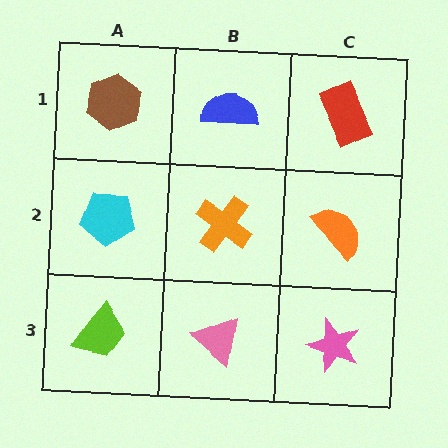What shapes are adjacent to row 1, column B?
An orange cross (row 2, column B), a brown hexagon (row 1, column A), a red rectangle (row 1, column C).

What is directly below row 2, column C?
A pink star.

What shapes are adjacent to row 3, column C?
An orange semicircle (row 2, column C), a pink triangle (row 3, column B).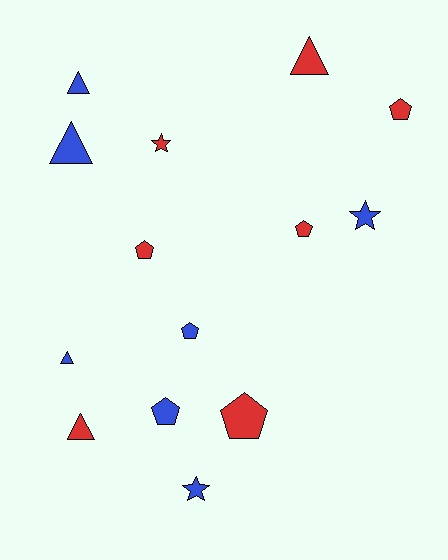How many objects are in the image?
There are 14 objects.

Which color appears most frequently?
Red, with 7 objects.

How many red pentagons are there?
There are 4 red pentagons.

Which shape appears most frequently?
Pentagon, with 6 objects.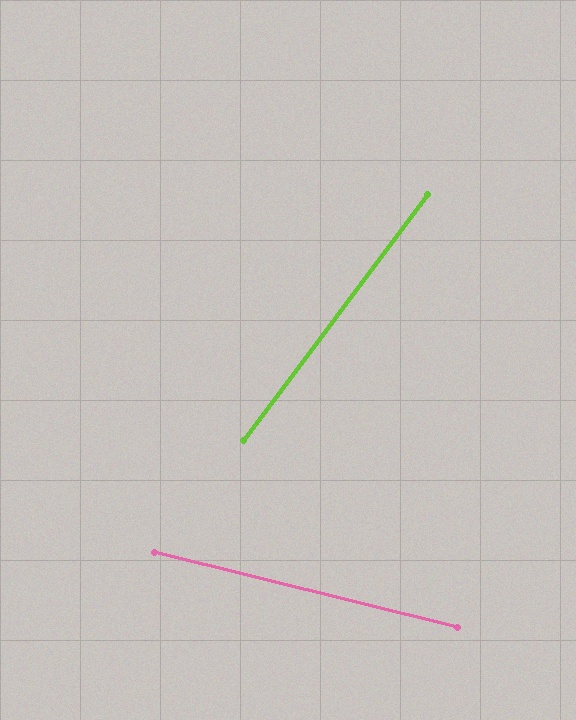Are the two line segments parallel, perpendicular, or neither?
Neither parallel nor perpendicular — they differ by about 67°.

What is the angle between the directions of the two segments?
Approximately 67 degrees.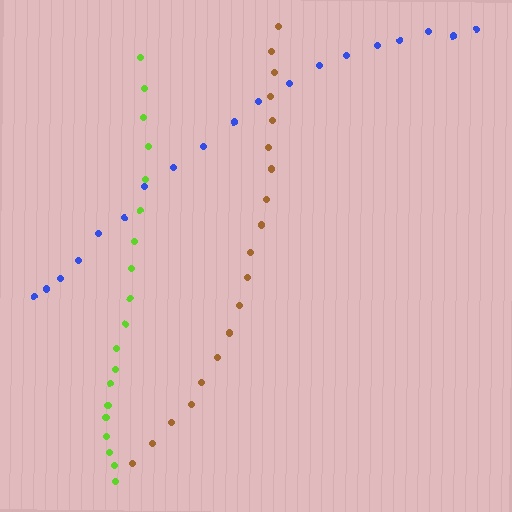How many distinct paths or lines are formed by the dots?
There are 3 distinct paths.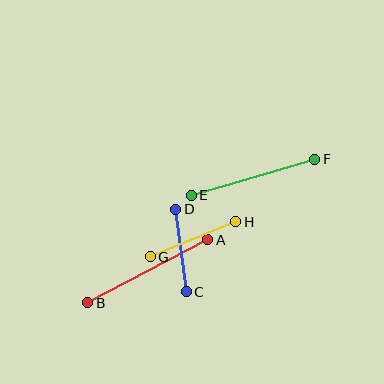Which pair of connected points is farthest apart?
Points A and B are farthest apart.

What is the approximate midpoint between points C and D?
The midpoint is at approximately (181, 251) pixels.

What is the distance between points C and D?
The distance is approximately 83 pixels.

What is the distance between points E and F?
The distance is approximately 129 pixels.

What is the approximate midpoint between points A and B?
The midpoint is at approximately (148, 271) pixels.